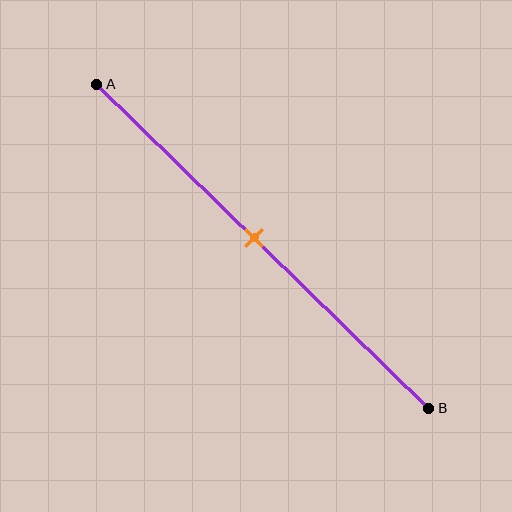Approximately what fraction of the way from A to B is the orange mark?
The orange mark is approximately 45% of the way from A to B.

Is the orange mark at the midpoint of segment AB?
Yes, the mark is approximately at the midpoint.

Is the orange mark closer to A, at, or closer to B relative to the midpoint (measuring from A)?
The orange mark is approximately at the midpoint of segment AB.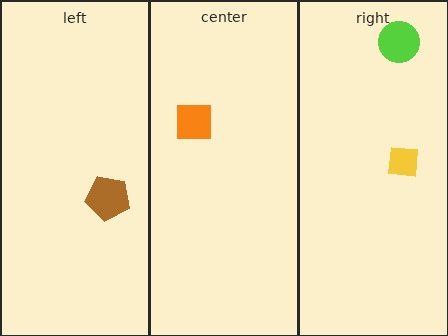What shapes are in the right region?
The lime circle, the yellow square.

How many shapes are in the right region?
2.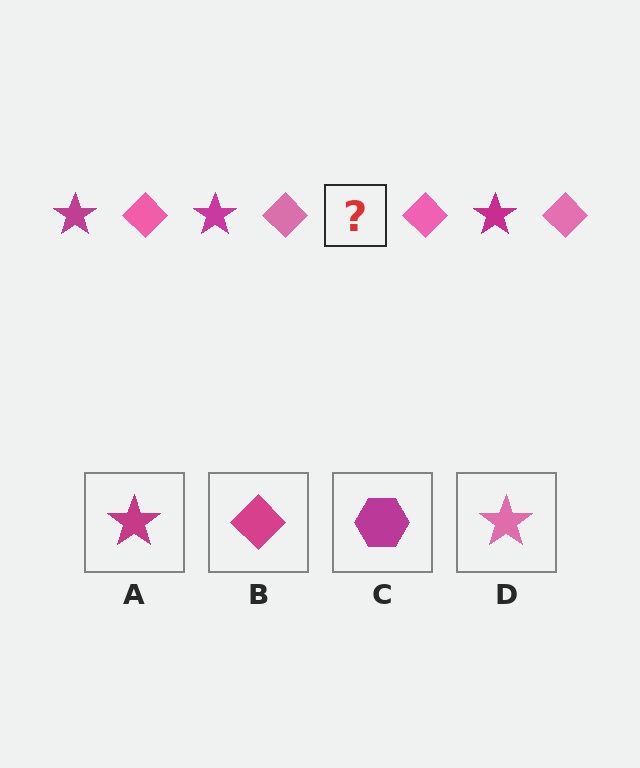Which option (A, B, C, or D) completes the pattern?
A.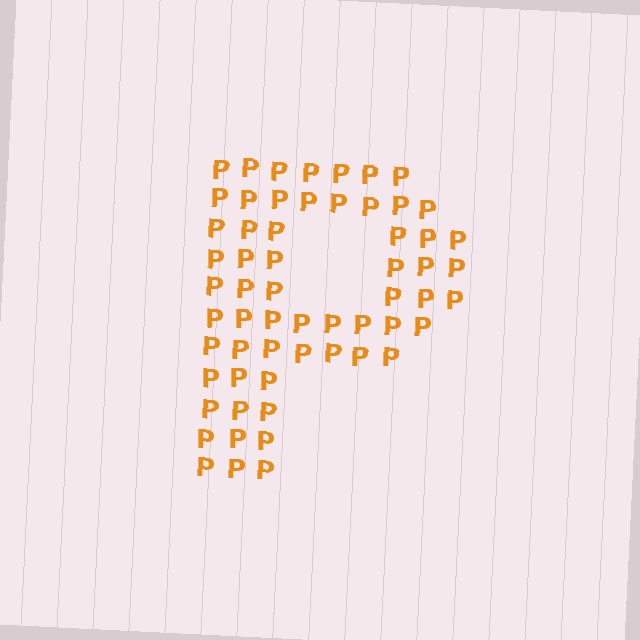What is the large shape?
The large shape is the letter P.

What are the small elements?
The small elements are letter P's.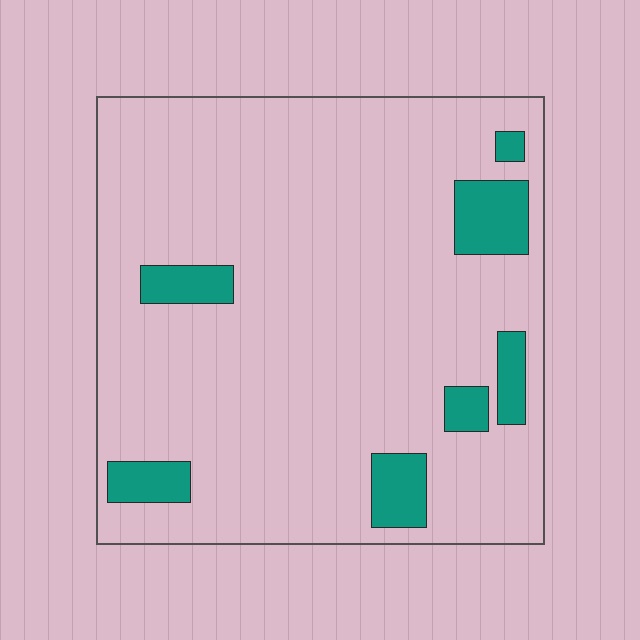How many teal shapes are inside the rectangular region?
7.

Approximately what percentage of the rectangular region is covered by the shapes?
Approximately 10%.